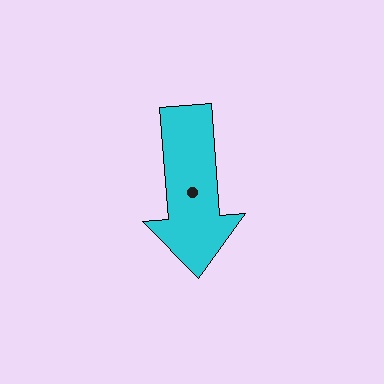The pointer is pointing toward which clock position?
Roughly 6 o'clock.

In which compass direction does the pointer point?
South.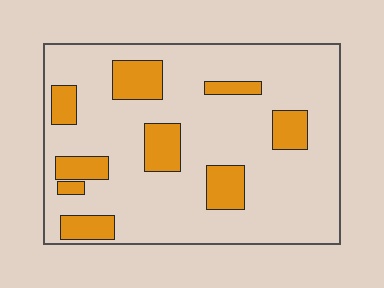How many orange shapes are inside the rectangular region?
9.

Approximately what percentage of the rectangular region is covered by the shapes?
Approximately 20%.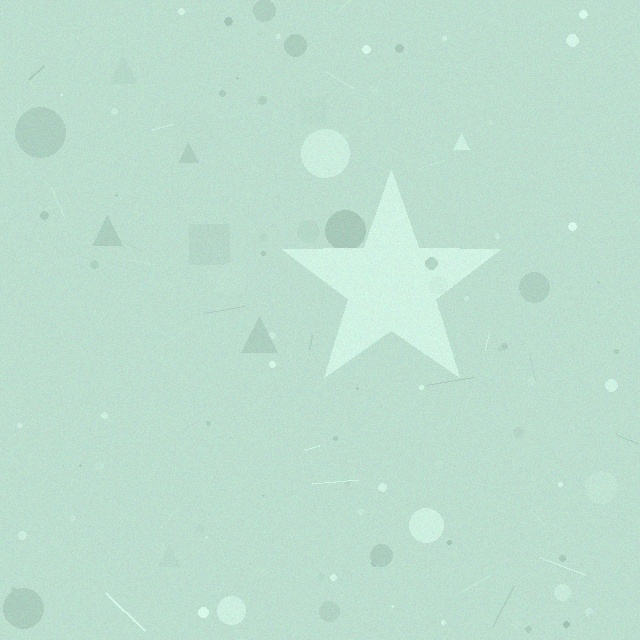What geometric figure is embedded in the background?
A star is embedded in the background.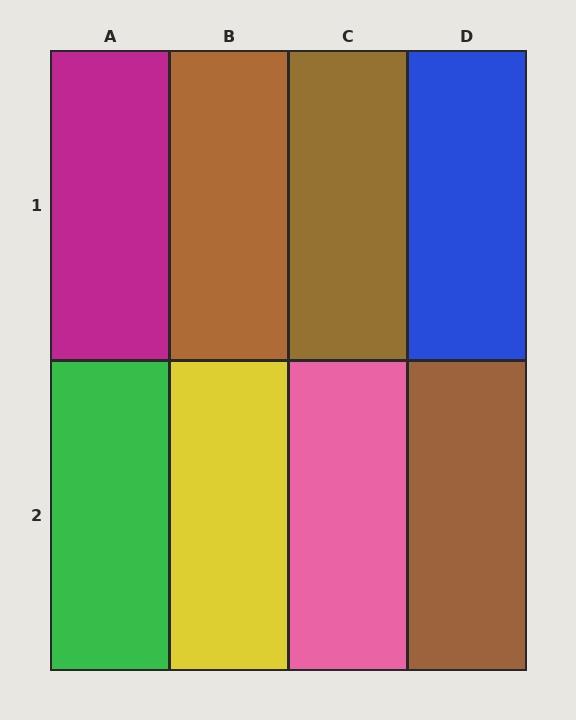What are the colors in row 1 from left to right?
Magenta, brown, brown, blue.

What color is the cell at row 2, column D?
Brown.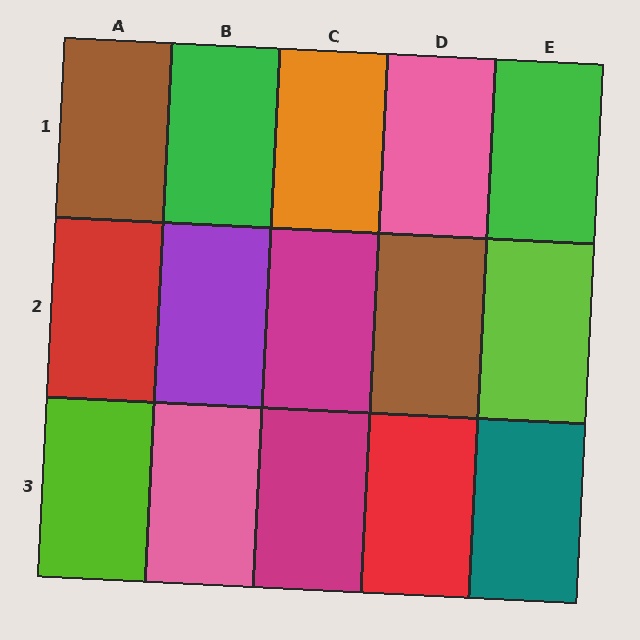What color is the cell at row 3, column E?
Teal.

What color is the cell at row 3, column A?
Lime.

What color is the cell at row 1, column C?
Orange.